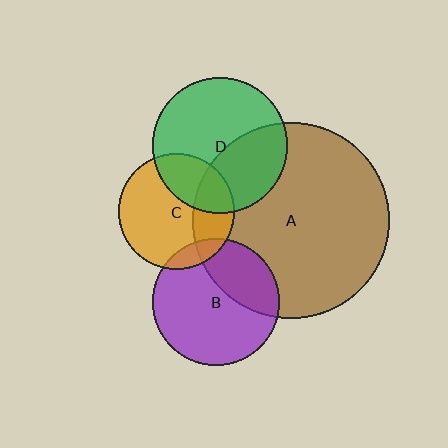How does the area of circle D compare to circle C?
Approximately 1.4 times.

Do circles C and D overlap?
Yes.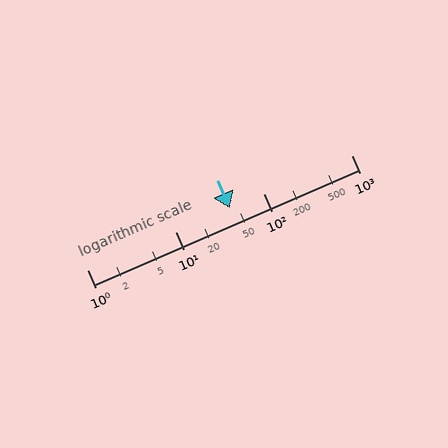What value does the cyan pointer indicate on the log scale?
The pointer indicates approximately 42.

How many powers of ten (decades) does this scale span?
The scale spans 3 decades, from 1 to 1000.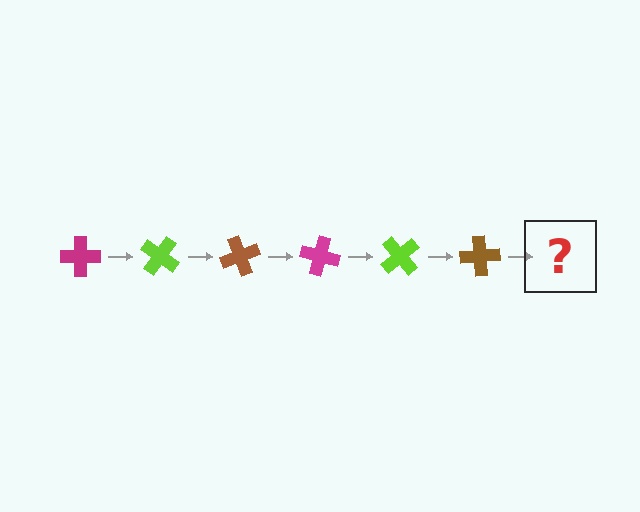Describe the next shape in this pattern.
It should be a magenta cross, rotated 210 degrees from the start.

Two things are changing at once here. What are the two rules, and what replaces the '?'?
The two rules are that it rotates 35 degrees each step and the color cycles through magenta, lime, and brown. The '?' should be a magenta cross, rotated 210 degrees from the start.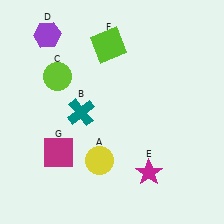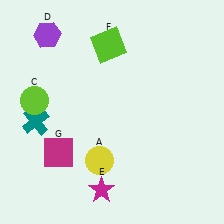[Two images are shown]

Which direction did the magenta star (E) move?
The magenta star (E) moved left.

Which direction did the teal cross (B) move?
The teal cross (B) moved left.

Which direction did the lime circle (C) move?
The lime circle (C) moved left.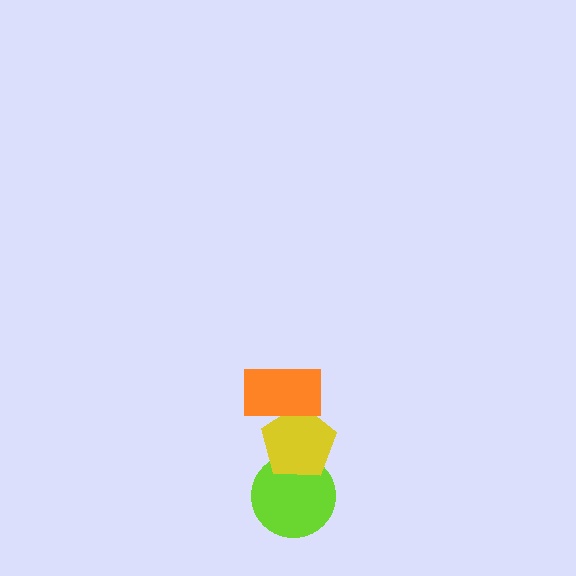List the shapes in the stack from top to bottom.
From top to bottom: the orange rectangle, the yellow pentagon, the lime circle.